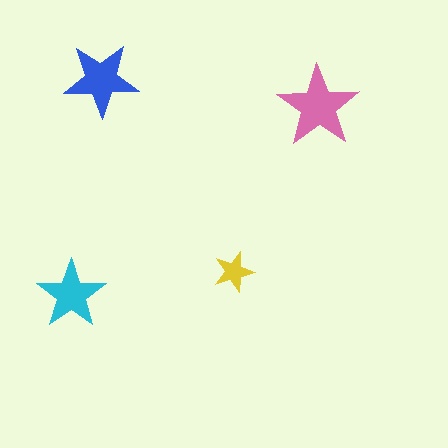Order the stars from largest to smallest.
the pink one, the blue one, the cyan one, the yellow one.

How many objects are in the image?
There are 4 objects in the image.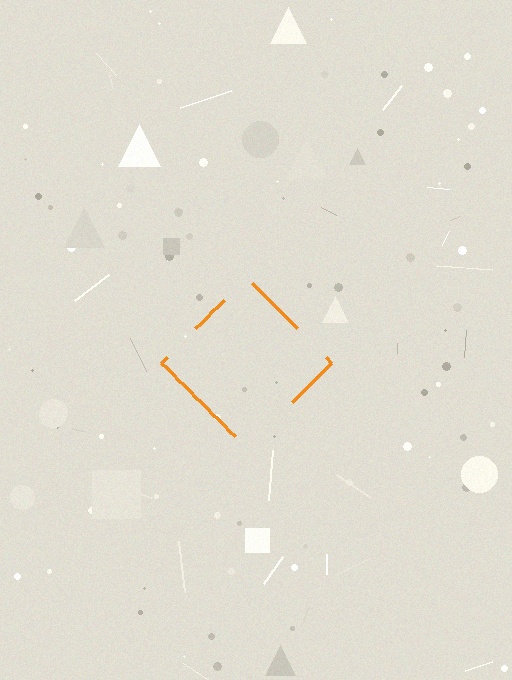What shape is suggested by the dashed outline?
The dashed outline suggests a diamond.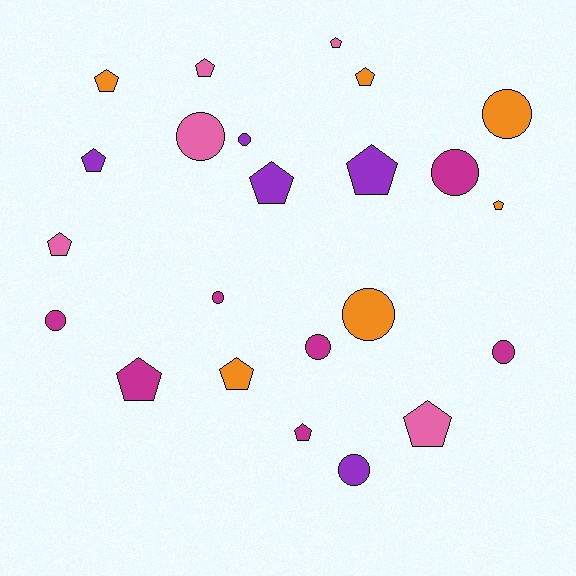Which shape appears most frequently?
Pentagon, with 13 objects.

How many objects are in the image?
There are 23 objects.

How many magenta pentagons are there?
There are 2 magenta pentagons.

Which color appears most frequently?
Magenta, with 7 objects.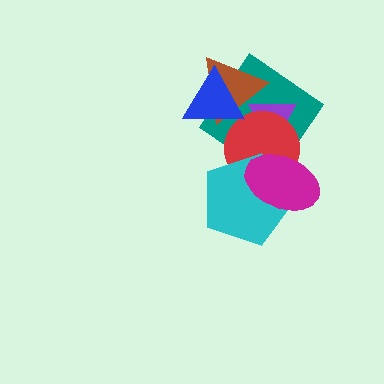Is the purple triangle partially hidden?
Yes, it is partially covered by another shape.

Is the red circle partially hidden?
Yes, it is partially covered by another shape.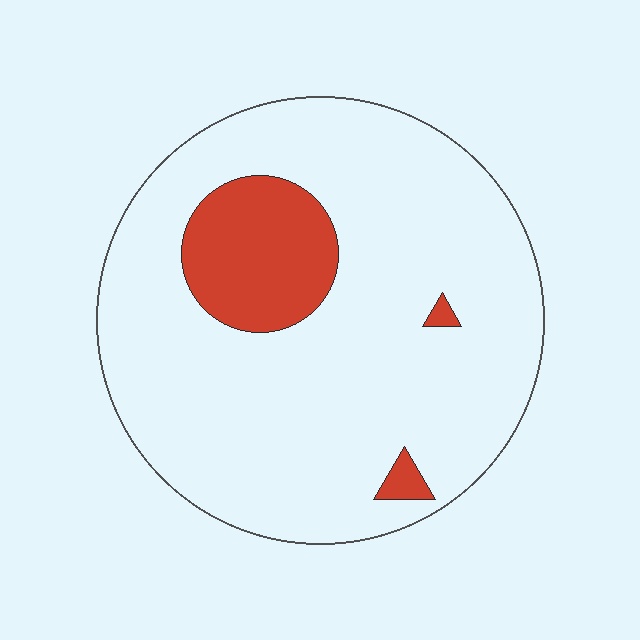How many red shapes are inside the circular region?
3.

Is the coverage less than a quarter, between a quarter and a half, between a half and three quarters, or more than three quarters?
Less than a quarter.